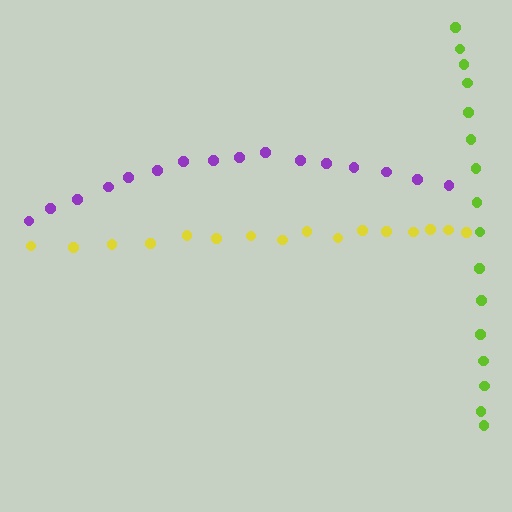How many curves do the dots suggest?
There are 3 distinct paths.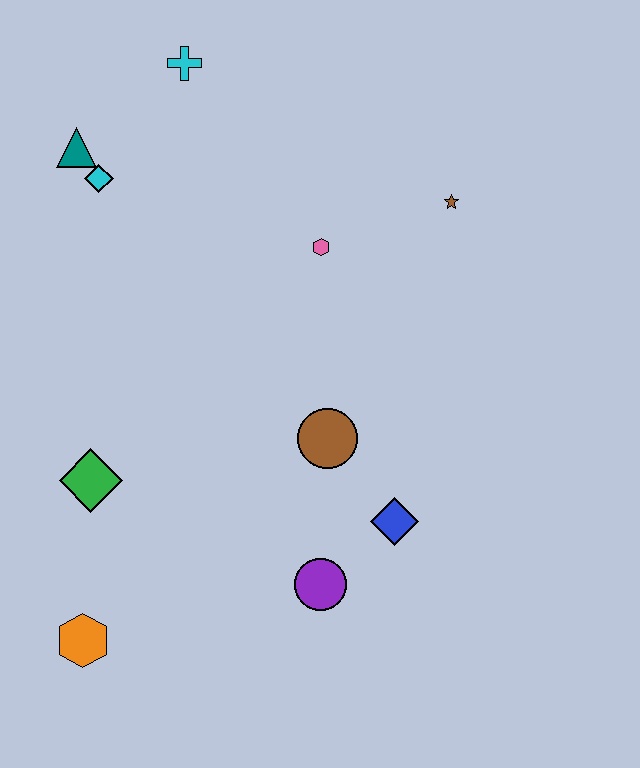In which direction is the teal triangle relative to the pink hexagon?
The teal triangle is to the left of the pink hexagon.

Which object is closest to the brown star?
The pink hexagon is closest to the brown star.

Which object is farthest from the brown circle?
The cyan cross is farthest from the brown circle.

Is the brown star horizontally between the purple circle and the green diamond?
No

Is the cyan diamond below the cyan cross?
Yes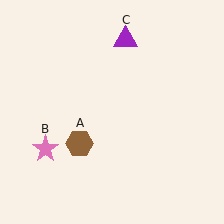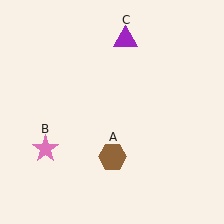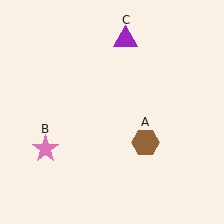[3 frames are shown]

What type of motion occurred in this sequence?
The brown hexagon (object A) rotated counterclockwise around the center of the scene.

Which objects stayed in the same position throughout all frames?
Pink star (object B) and purple triangle (object C) remained stationary.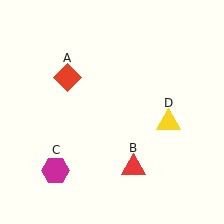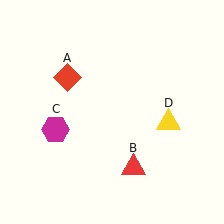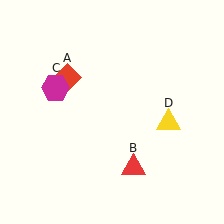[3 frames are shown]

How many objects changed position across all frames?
1 object changed position: magenta hexagon (object C).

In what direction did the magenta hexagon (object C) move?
The magenta hexagon (object C) moved up.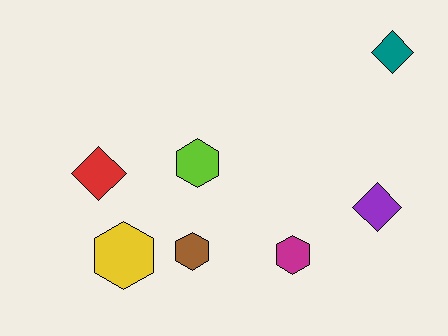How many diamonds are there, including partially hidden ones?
There are 3 diamonds.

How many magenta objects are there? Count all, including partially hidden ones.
There is 1 magenta object.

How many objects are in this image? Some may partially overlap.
There are 7 objects.